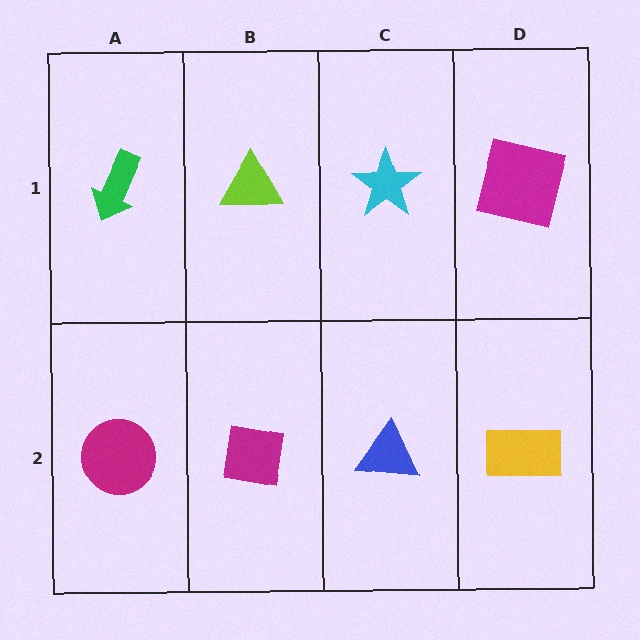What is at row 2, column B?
A magenta square.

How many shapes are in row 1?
4 shapes.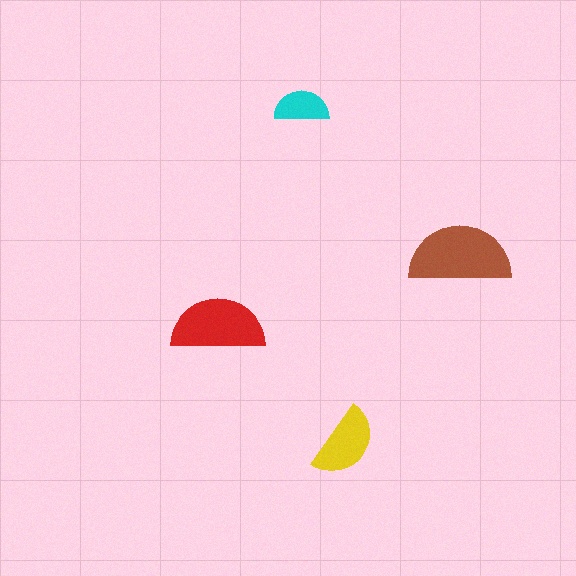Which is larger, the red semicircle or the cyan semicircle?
The red one.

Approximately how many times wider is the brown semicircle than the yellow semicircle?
About 1.5 times wider.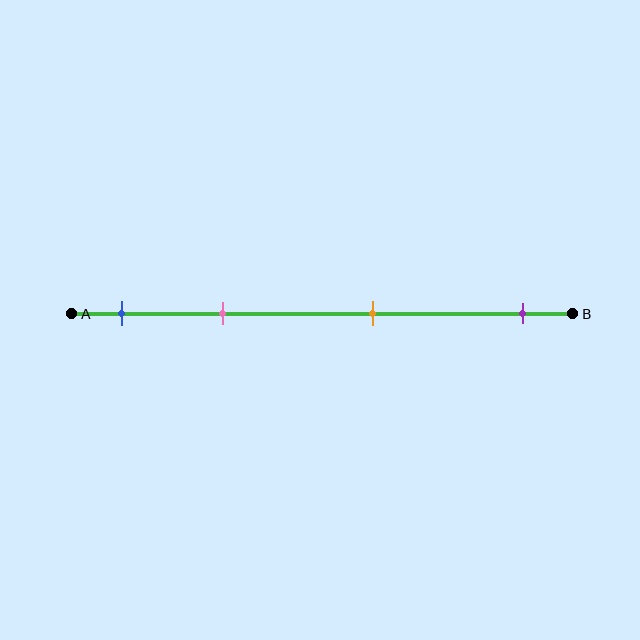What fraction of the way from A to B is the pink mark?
The pink mark is approximately 30% (0.3) of the way from A to B.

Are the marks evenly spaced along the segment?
No, the marks are not evenly spaced.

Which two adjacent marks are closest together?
The blue and pink marks are the closest adjacent pair.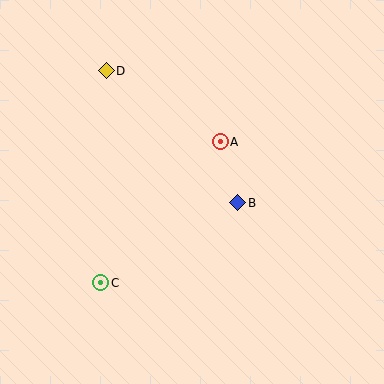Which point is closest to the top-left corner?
Point D is closest to the top-left corner.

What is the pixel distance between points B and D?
The distance between B and D is 186 pixels.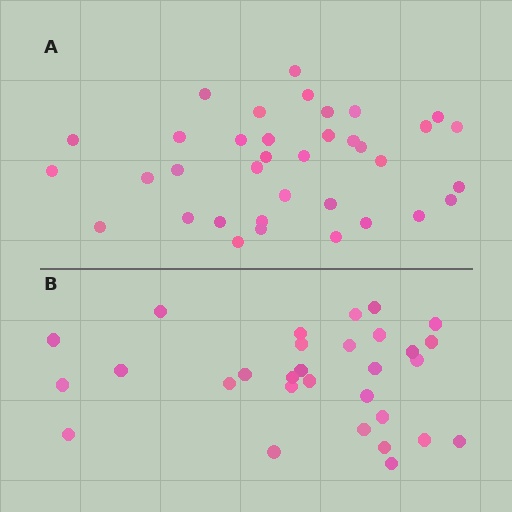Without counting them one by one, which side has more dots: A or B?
Region A (the top region) has more dots.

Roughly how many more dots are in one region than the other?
Region A has about 6 more dots than region B.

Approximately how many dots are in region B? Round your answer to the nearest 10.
About 30 dots.